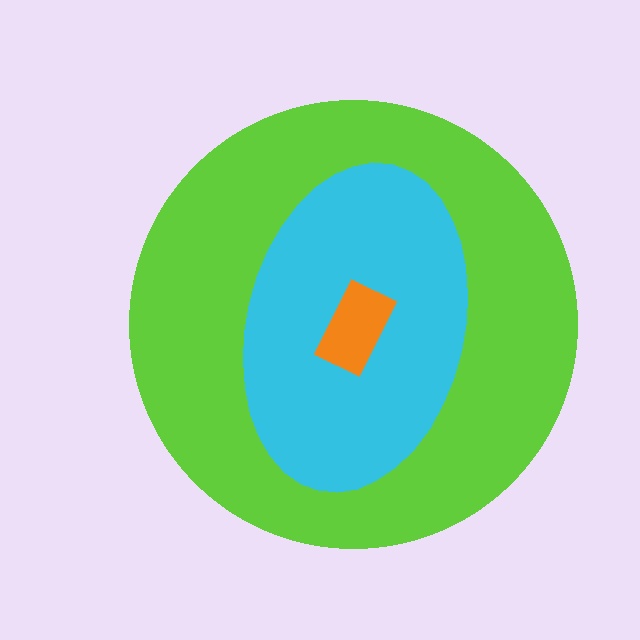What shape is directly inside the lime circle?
The cyan ellipse.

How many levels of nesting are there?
3.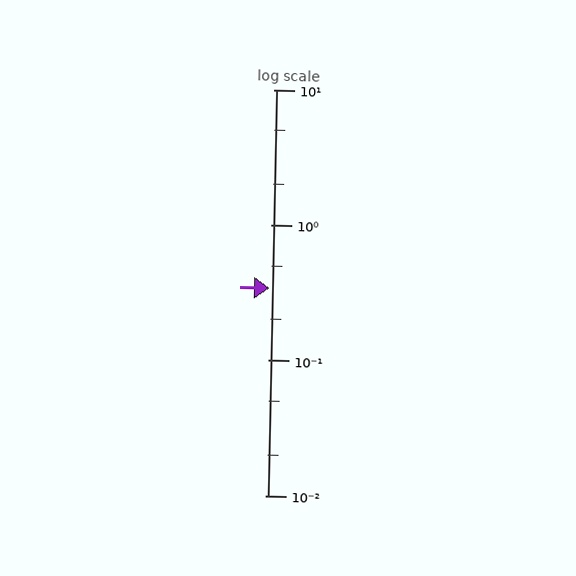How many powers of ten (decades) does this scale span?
The scale spans 3 decades, from 0.01 to 10.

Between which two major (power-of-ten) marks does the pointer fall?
The pointer is between 0.1 and 1.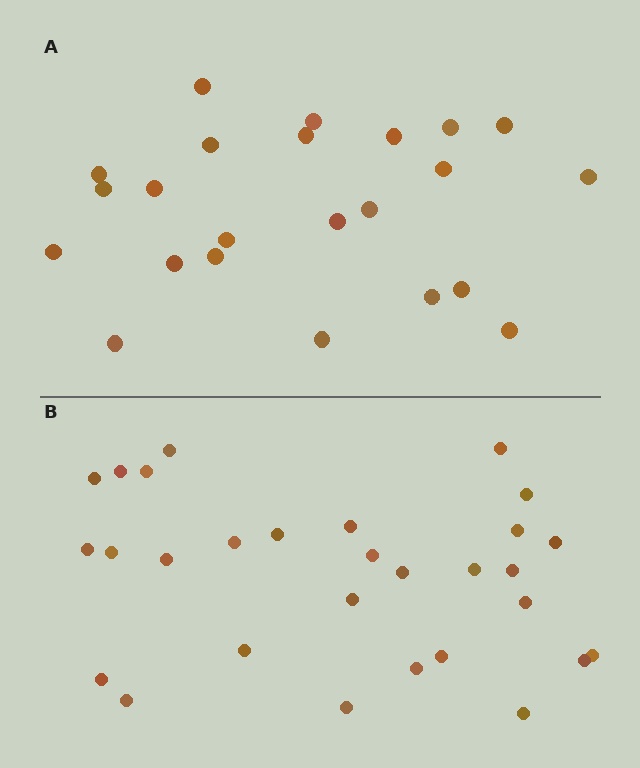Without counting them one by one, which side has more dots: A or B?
Region B (the bottom region) has more dots.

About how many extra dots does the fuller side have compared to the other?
Region B has about 6 more dots than region A.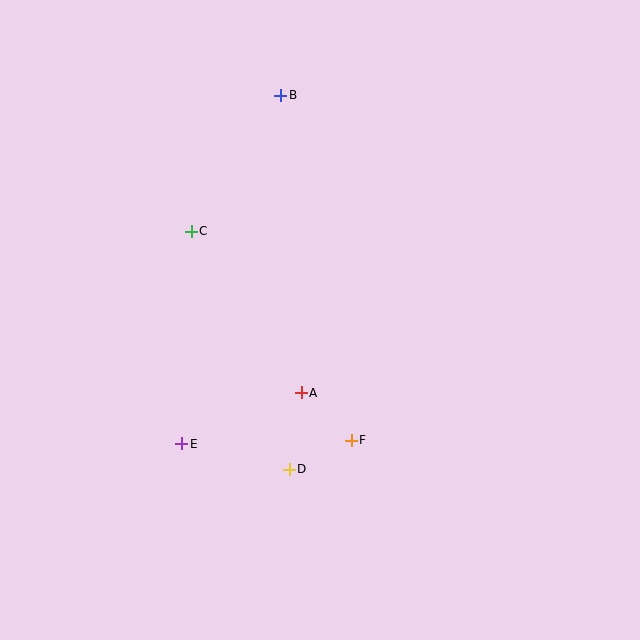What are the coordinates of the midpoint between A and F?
The midpoint between A and F is at (326, 416).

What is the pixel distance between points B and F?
The distance between B and F is 352 pixels.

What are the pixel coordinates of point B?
Point B is at (281, 95).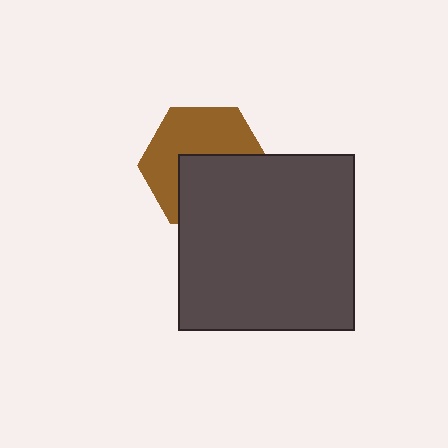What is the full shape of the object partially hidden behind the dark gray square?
The partially hidden object is a brown hexagon.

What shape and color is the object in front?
The object in front is a dark gray square.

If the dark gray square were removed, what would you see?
You would see the complete brown hexagon.